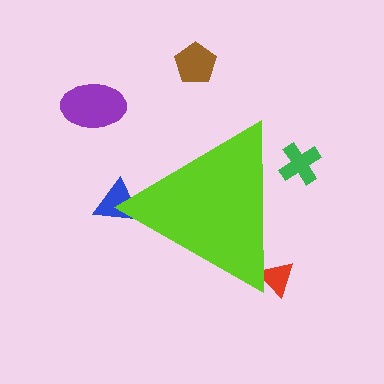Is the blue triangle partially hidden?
Yes, the blue triangle is partially hidden behind the lime triangle.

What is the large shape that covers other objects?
A lime triangle.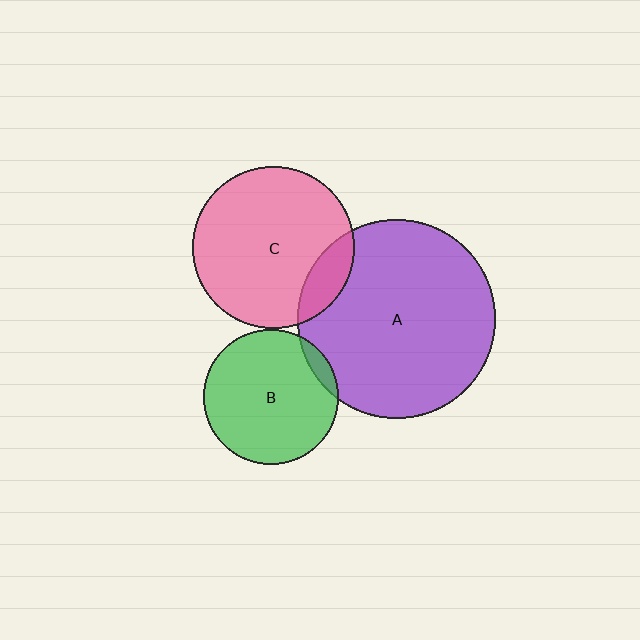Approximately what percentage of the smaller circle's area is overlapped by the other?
Approximately 15%.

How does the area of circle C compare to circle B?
Approximately 1.4 times.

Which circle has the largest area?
Circle A (purple).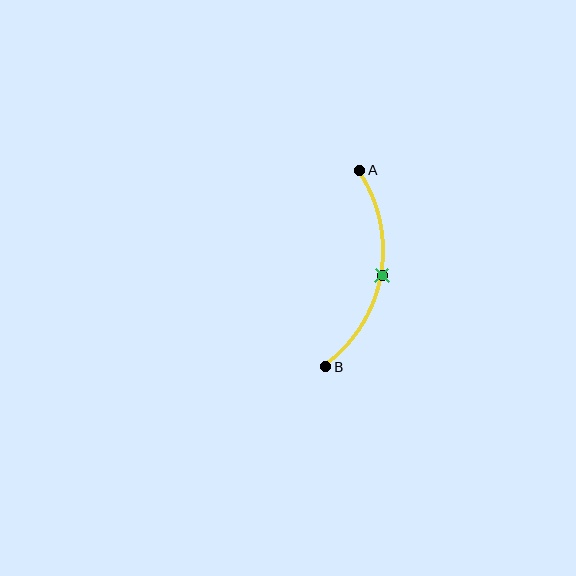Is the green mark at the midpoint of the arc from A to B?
Yes. The green mark lies on the arc at equal arc-length from both A and B — it is the arc midpoint.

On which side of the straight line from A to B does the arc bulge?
The arc bulges to the right of the straight line connecting A and B.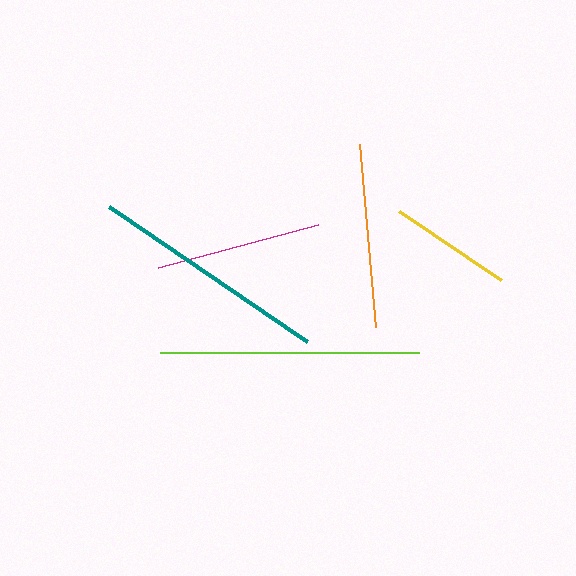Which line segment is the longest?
The lime line is the longest at approximately 259 pixels.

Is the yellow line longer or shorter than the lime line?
The lime line is longer than the yellow line.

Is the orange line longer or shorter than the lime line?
The lime line is longer than the orange line.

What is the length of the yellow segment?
The yellow segment is approximately 123 pixels long.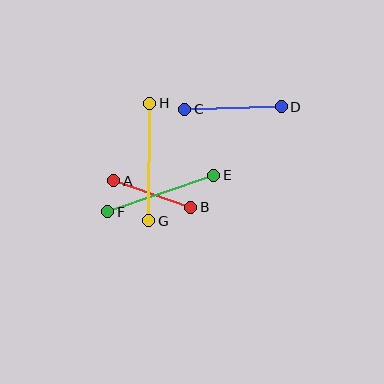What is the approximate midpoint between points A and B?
The midpoint is at approximately (152, 194) pixels.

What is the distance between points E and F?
The distance is approximately 112 pixels.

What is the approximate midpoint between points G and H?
The midpoint is at approximately (149, 162) pixels.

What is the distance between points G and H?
The distance is approximately 117 pixels.